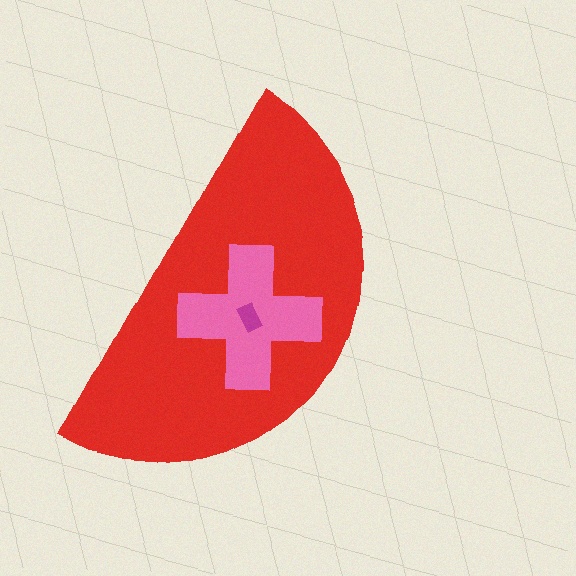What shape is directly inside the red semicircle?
The pink cross.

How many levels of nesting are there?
3.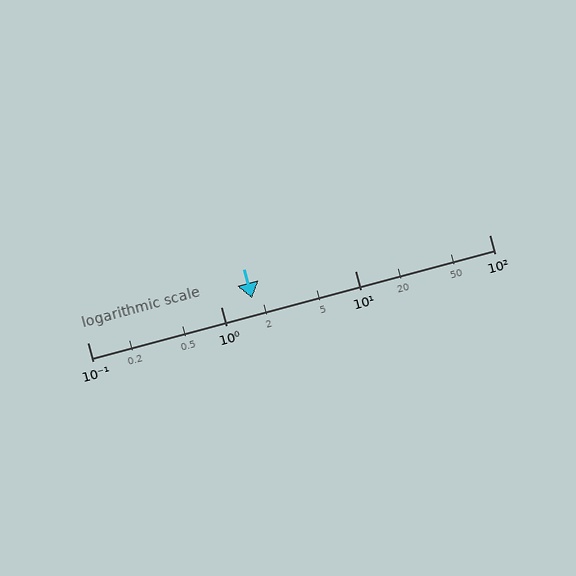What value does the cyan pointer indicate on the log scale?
The pointer indicates approximately 1.7.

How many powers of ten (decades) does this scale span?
The scale spans 3 decades, from 0.1 to 100.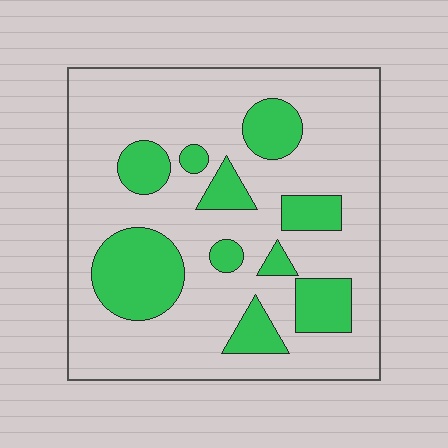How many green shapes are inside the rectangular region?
10.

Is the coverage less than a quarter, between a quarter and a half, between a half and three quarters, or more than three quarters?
Less than a quarter.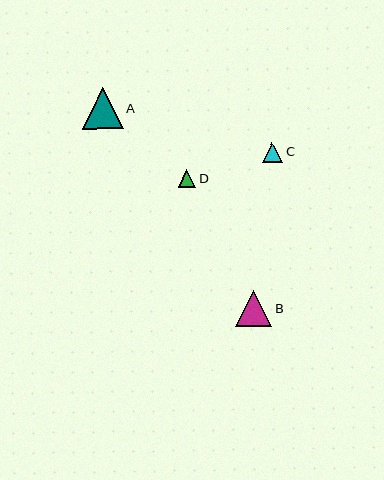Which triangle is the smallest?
Triangle D is the smallest with a size of approximately 17 pixels.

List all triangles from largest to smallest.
From largest to smallest: A, B, C, D.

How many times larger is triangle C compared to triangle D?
Triangle C is approximately 1.2 times the size of triangle D.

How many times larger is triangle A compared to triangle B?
Triangle A is approximately 1.1 times the size of triangle B.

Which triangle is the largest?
Triangle A is the largest with a size of approximately 41 pixels.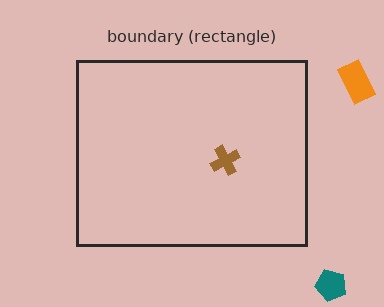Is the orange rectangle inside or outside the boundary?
Outside.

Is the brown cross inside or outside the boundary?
Inside.